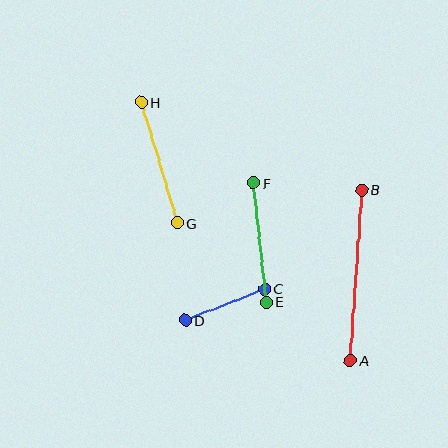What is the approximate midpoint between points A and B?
The midpoint is at approximately (356, 275) pixels.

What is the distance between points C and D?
The distance is approximately 85 pixels.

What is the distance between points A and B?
The distance is approximately 171 pixels.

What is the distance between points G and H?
The distance is approximately 126 pixels.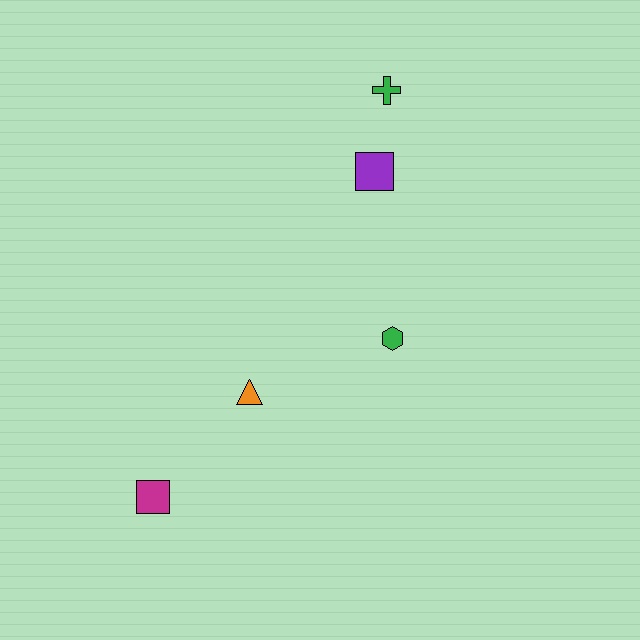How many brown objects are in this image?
There are no brown objects.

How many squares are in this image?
There are 2 squares.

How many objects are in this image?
There are 5 objects.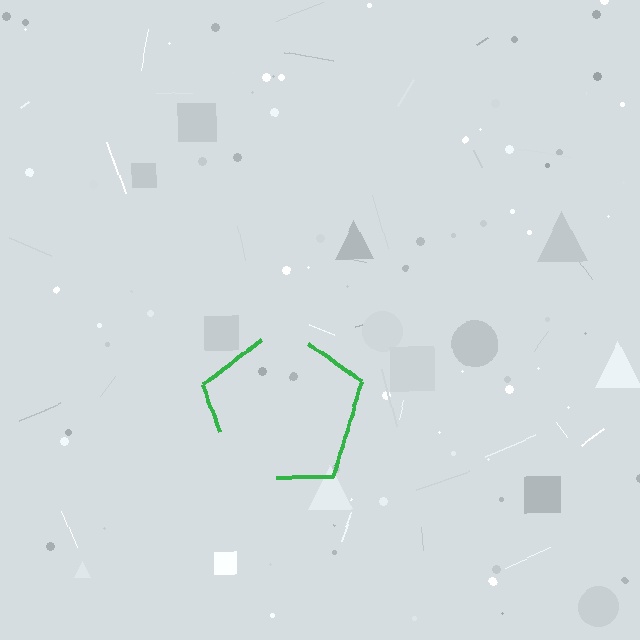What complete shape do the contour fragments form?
The contour fragments form a pentagon.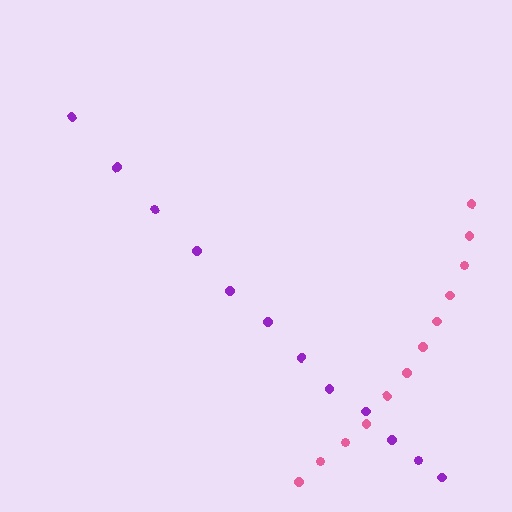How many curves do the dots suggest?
There are 2 distinct paths.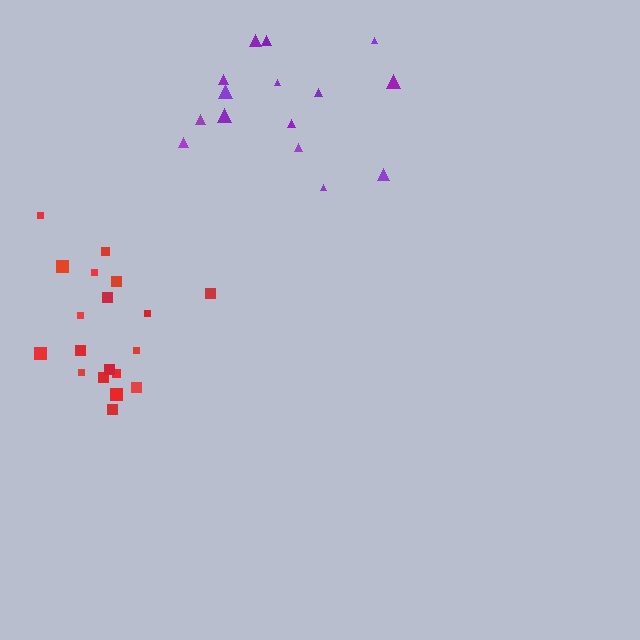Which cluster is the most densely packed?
Red.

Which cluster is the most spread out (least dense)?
Purple.